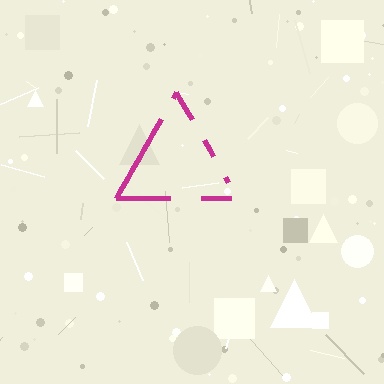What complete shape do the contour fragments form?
The contour fragments form a triangle.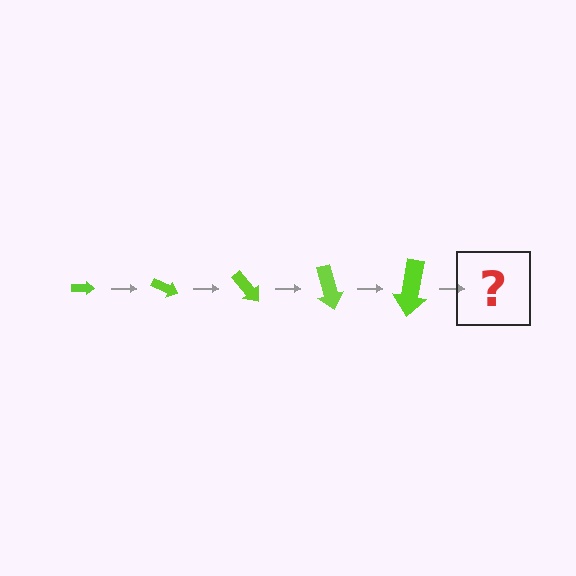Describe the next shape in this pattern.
It should be an arrow, larger than the previous one and rotated 125 degrees from the start.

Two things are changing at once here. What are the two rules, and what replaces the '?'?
The two rules are that the arrow grows larger each step and it rotates 25 degrees each step. The '?' should be an arrow, larger than the previous one and rotated 125 degrees from the start.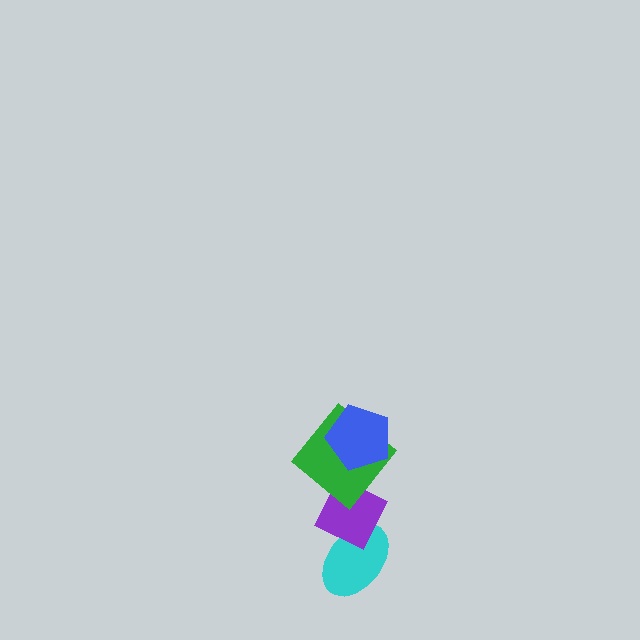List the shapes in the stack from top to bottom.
From top to bottom: the blue pentagon, the green diamond, the purple diamond, the cyan ellipse.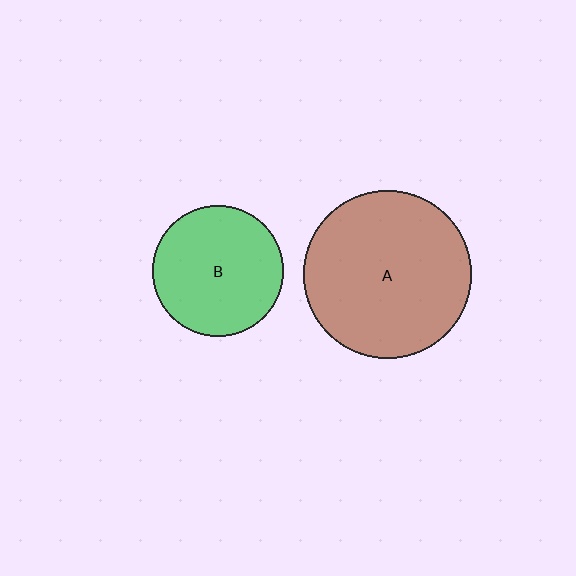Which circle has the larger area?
Circle A (brown).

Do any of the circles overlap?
No, none of the circles overlap.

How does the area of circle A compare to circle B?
Approximately 1.6 times.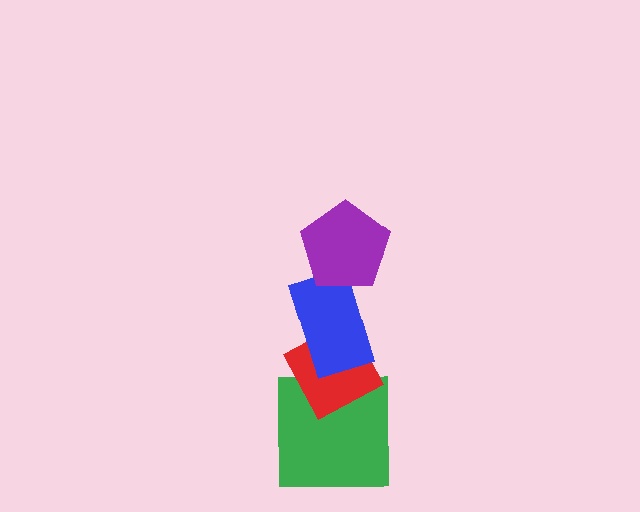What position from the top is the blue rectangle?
The blue rectangle is 2nd from the top.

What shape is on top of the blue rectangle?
The purple pentagon is on top of the blue rectangle.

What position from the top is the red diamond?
The red diamond is 3rd from the top.